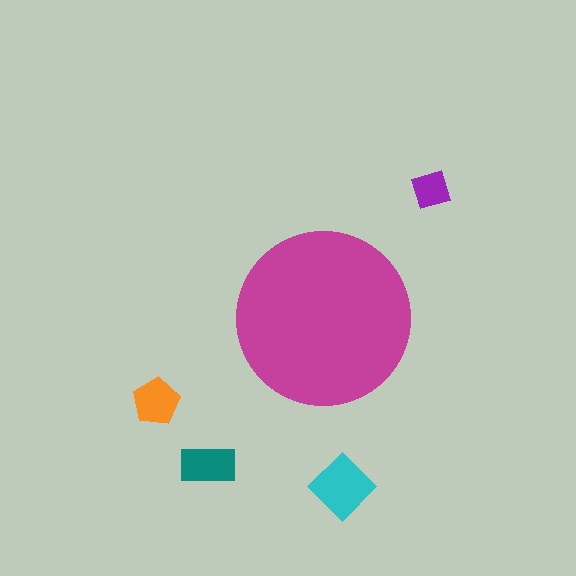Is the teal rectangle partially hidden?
No, the teal rectangle is fully visible.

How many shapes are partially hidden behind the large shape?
0 shapes are partially hidden.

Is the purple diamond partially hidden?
No, the purple diamond is fully visible.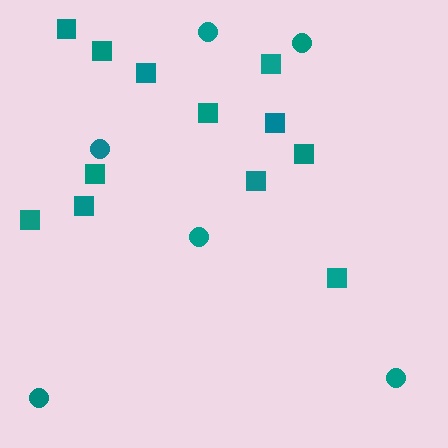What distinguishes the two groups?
There are 2 groups: one group of circles (6) and one group of squares (12).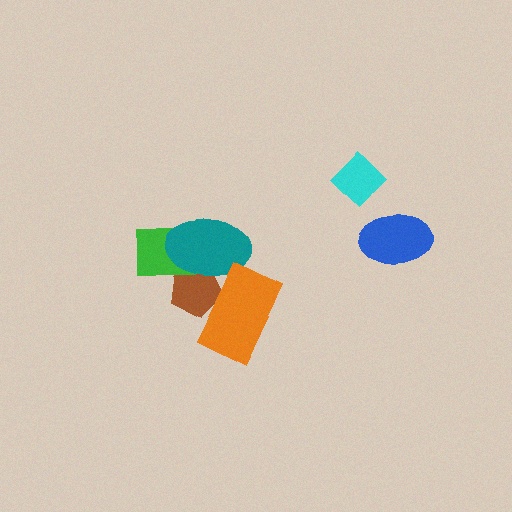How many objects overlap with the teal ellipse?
3 objects overlap with the teal ellipse.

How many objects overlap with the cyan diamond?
0 objects overlap with the cyan diamond.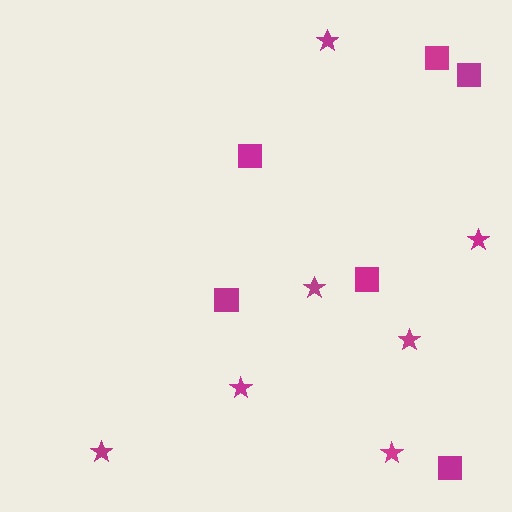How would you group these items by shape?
There are 2 groups: one group of squares (6) and one group of stars (7).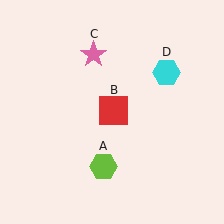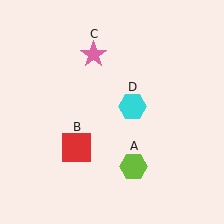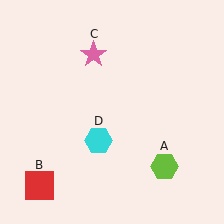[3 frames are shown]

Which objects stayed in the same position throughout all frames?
Pink star (object C) remained stationary.